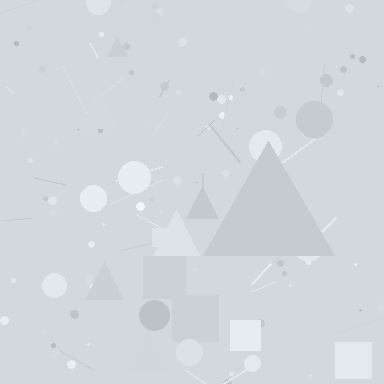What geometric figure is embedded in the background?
A triangle is embedded in the background.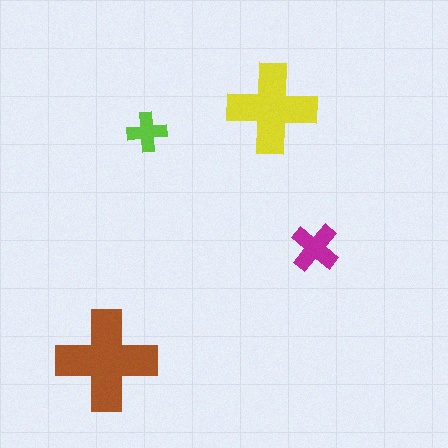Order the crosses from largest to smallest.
the brown one, the yellow one, the magenta one, the lime one.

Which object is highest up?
The yellow cross is topmost.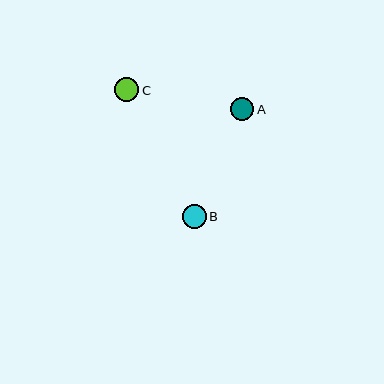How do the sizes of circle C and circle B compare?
Circle C and circle B are approximately the same size.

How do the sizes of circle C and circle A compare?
Circle C and circle A are approximately the same size.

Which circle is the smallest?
Circle A is the smallest with a size of approximately 23 pixels.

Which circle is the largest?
Circle C is the largest with a size of approximately 24 pixels.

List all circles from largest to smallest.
From largest to smallest: C, B, A.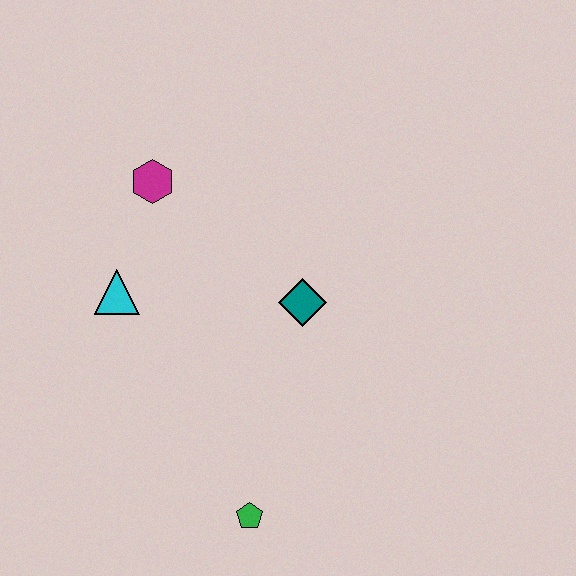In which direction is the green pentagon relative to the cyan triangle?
The green pentagon is below the cyan triangle.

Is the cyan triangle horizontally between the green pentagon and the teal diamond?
No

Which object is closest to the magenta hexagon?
The cyan triangle is closest to the magenta hexagon.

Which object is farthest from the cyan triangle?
The green pentagon is farthest from the cyan triangle.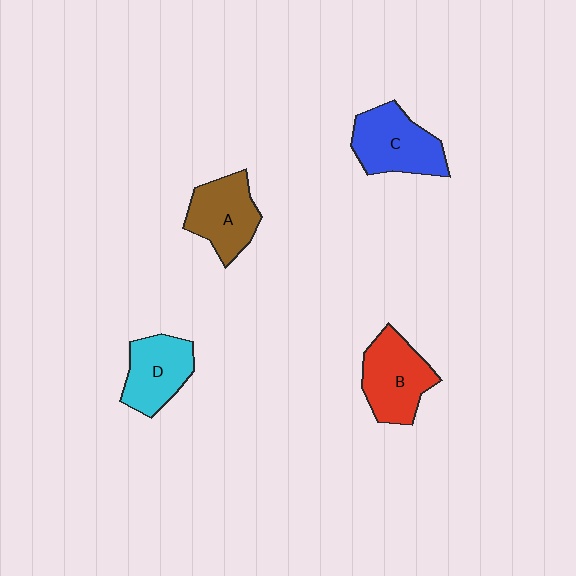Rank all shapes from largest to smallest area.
From largest to smallest: C (blue), B (red), A (brown), D (cyan).